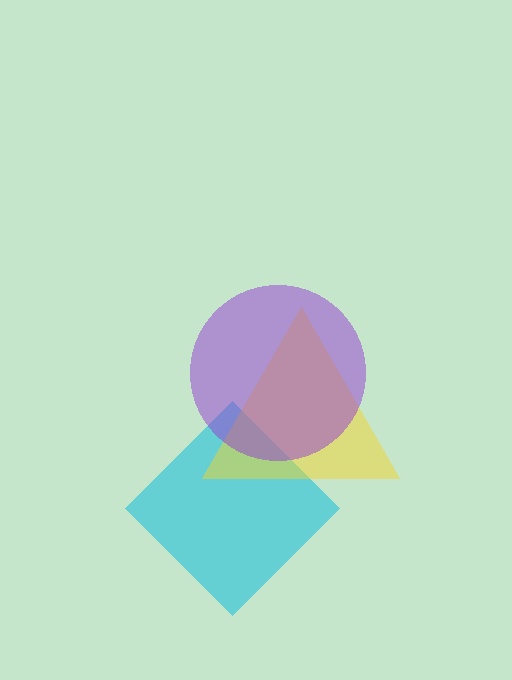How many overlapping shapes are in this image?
There are 3 overlapping shapes in the image.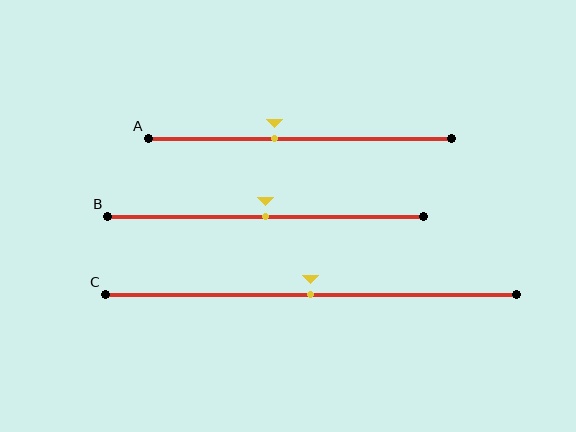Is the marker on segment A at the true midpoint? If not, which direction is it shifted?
No, the marker on segment A is shifted to the left by about 8% of the segment length.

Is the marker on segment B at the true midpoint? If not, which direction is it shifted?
Yes, the marker on segment B is at the true midpoint.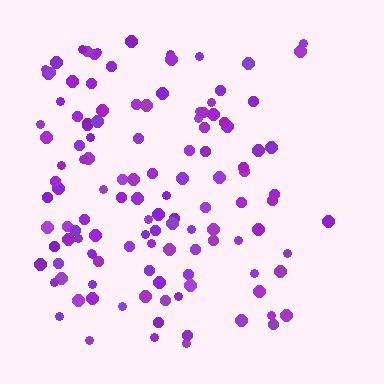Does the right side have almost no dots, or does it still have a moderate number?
Still a moderate number, just noticeably fewer than the left.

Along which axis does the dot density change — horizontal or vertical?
Horizontal.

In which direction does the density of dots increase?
From right to left, with the left side densest.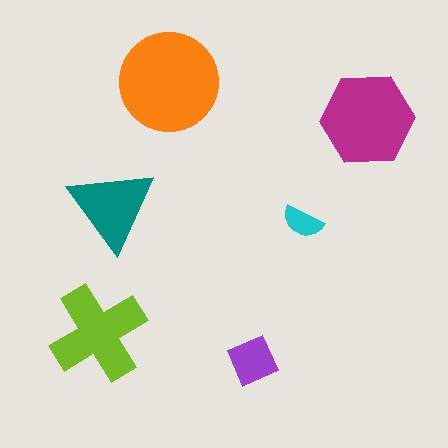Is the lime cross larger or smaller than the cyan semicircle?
Larger.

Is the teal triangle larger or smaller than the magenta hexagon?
Smaller.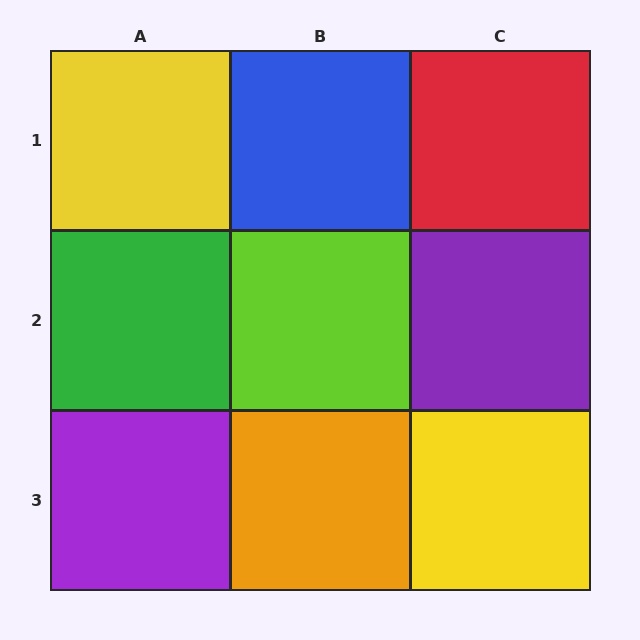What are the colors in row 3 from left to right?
Purple, orange, yellow.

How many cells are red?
1 cell is red.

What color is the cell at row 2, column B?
Lime.